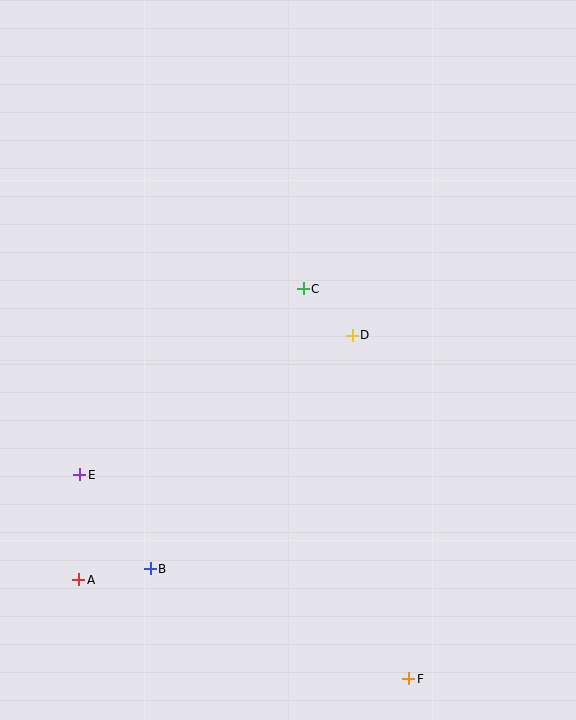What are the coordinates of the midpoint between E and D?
The midpoint between E and D is at (216, 405).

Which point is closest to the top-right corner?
Point C is closest to the top-right corner.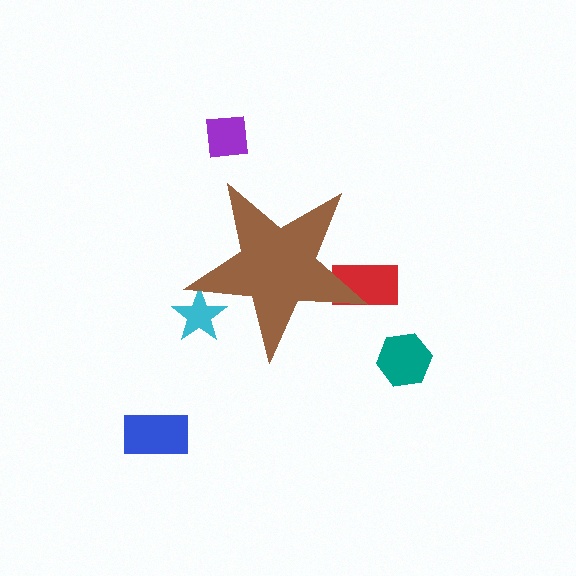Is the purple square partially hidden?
No, the purple square is fully visible.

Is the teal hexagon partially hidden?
No, the teal hexagon is fully visible.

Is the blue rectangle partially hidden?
No, the blue rectangle is fully visible.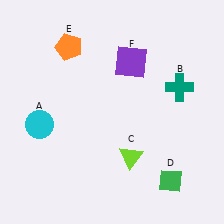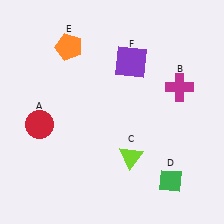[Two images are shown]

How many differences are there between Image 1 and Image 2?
There are 2 differences between the two images.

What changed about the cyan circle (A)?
In Image 1, A is cyan. In Image 2, it changed to red.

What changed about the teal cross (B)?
In Image 1, B is teal. In Image 2, it changed to magenta.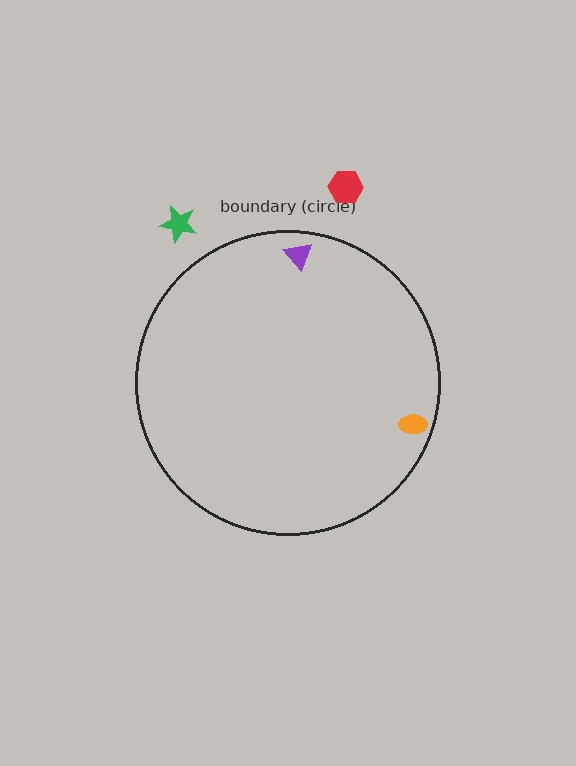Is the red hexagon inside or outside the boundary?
Outside.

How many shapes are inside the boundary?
2 inside, 2 outside.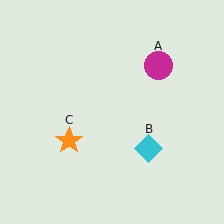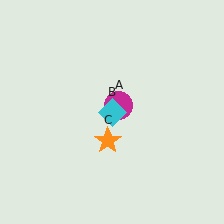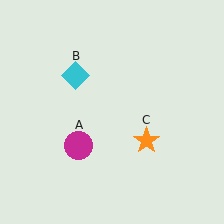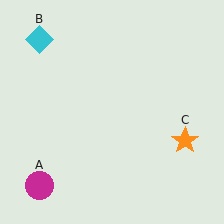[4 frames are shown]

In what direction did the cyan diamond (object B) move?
The cyan diamond (object B) moved up and to the left.